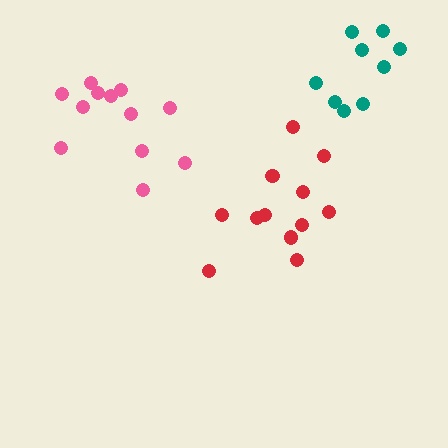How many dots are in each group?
Group 1: 9 dots, Group 2: 12 dots, Group 3: 12 dots (33 total).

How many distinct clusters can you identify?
There are 3 distinct clusters.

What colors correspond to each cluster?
The clusters are colored: teal, pink, red.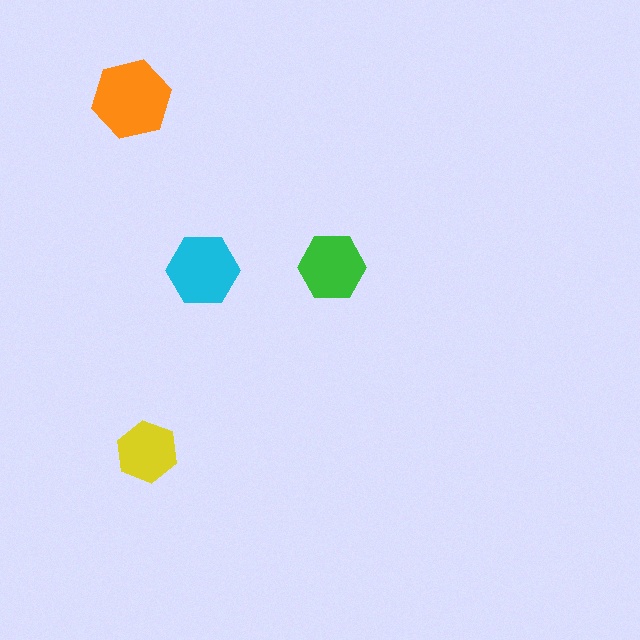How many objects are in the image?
There are 4 objects in the image.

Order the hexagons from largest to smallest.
the orange one, the cyan one, the green one, the yellow one.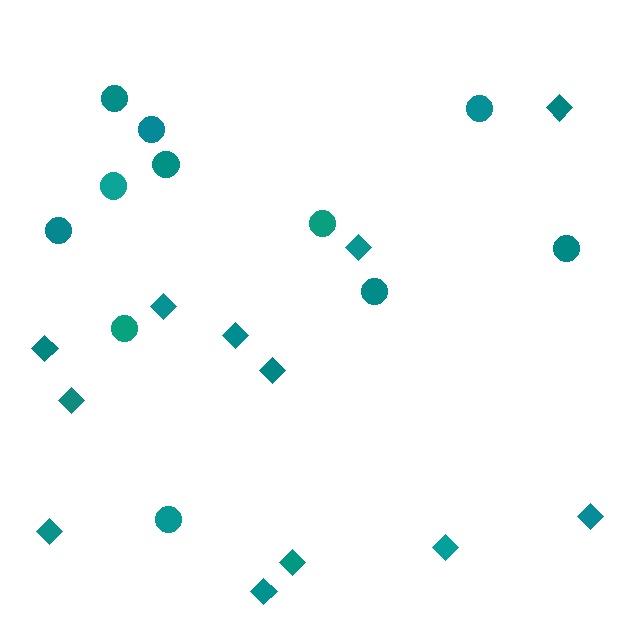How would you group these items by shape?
There are 2 groups: one group of diamonds (12) and one group of circles (11).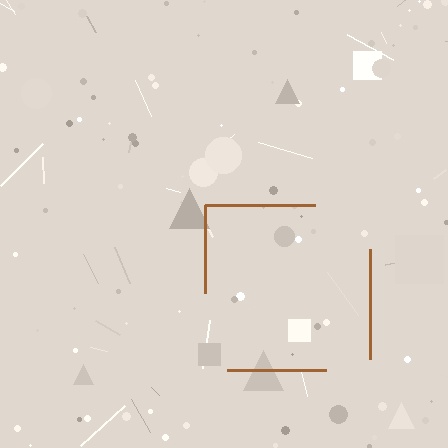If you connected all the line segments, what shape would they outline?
They would outline a square.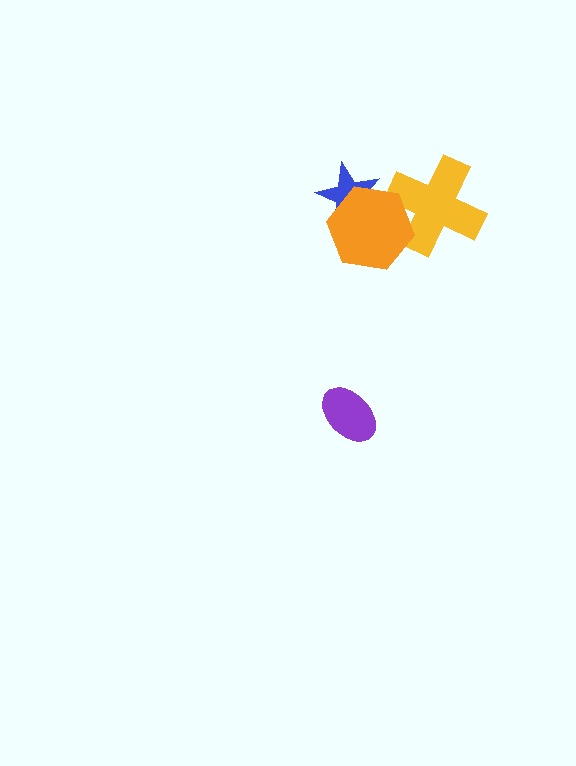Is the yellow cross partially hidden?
Yes, it is partially covered by another shape.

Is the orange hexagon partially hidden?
No, no other shape covers it.